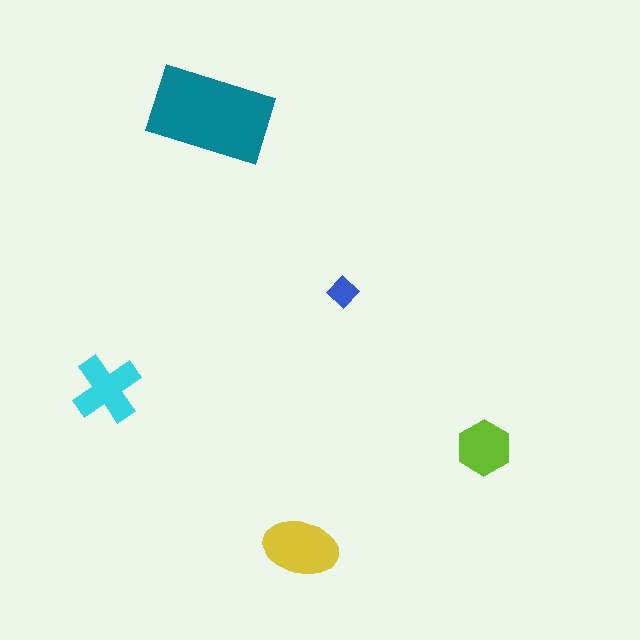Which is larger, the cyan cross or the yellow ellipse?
The yellow ellipse.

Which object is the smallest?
The blue diamond.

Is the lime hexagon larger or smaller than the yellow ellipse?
Smaller.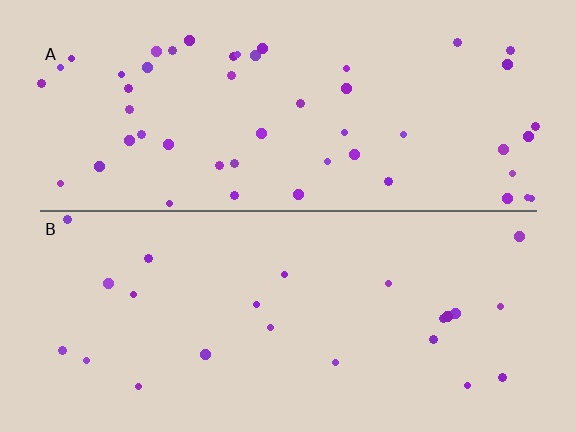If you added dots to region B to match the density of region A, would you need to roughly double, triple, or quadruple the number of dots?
Approximately double.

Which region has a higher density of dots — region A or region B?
A (the top).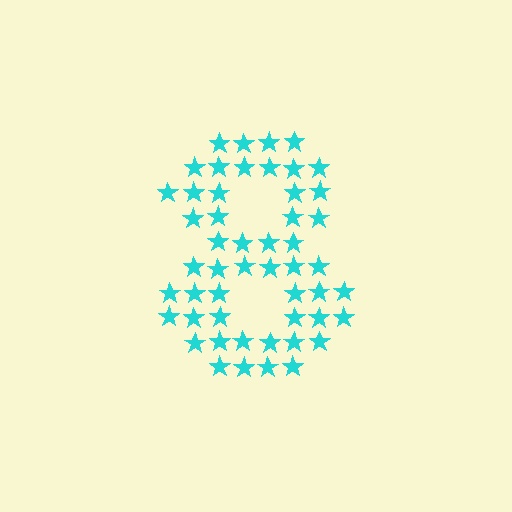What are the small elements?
The small elements are stars.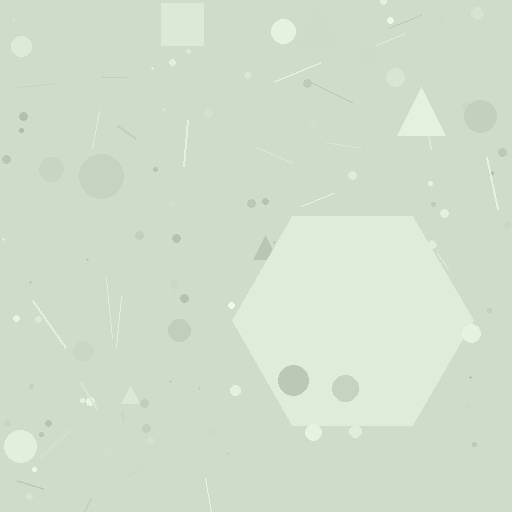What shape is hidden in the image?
A hexagon is hidden in the image.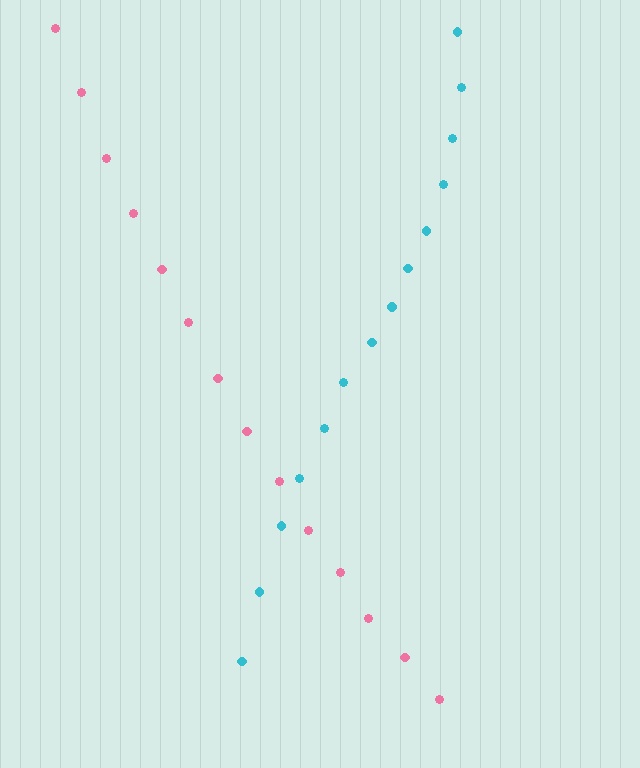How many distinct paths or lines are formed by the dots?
There are 2 distinct paths.